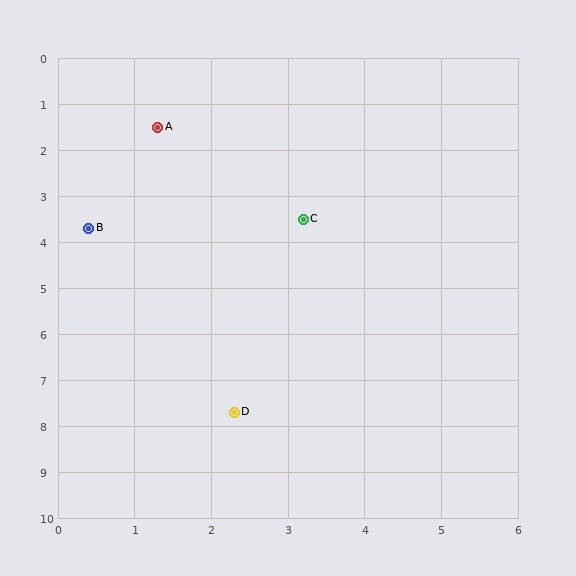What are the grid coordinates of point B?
Point B is at approximately (0.4, 3.7).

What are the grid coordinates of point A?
Point A is at approximately (1.3, 1.5).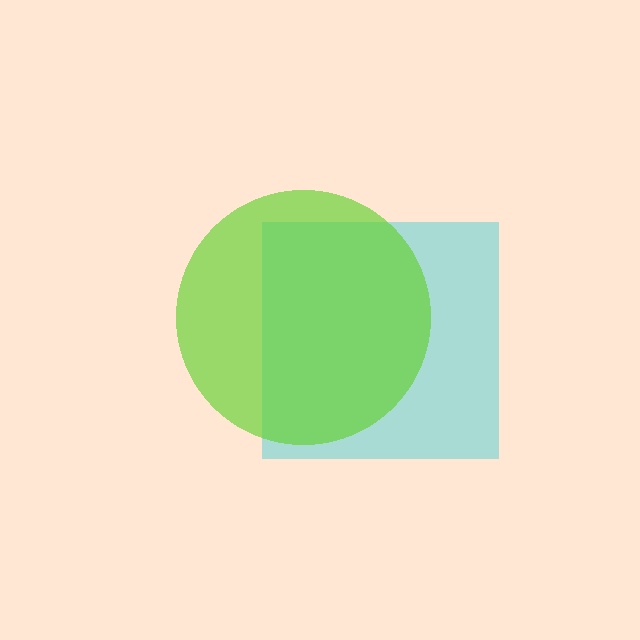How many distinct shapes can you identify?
There are 2 distinct shapes: a cyan square, a lime circle.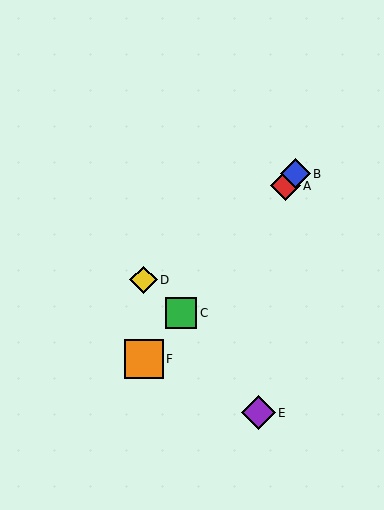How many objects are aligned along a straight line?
4 objects (A, B, C, F) are aligned along a straight line.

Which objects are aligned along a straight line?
Objects A, B, C, F are aligned along a straight line.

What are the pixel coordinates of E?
Object E is at (258, 413).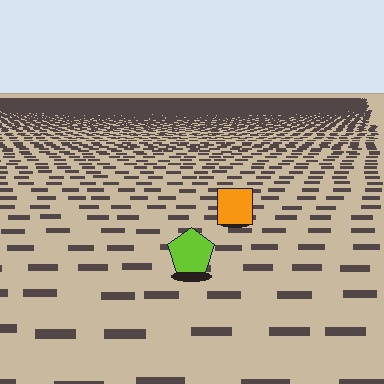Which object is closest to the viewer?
The lime pentagon is closest. The texture marks near it are larger and more spread out.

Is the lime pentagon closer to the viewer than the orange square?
Yes. The lime pentagon is closer — you can tell from the texture gradient: the ground texture is coarser near it.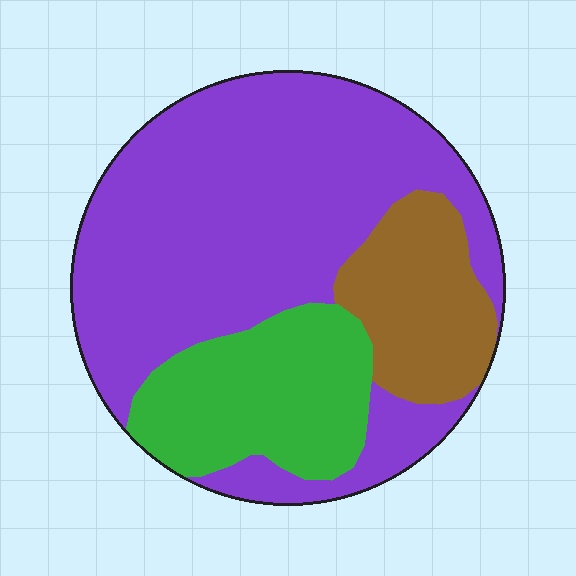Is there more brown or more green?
Green.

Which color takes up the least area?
Brown, at roughly 15%.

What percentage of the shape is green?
Green covers 22% of the shape.